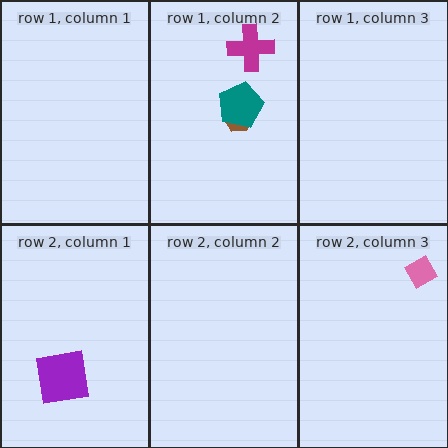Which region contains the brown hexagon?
The row 1, column 2 region.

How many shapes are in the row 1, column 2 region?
3.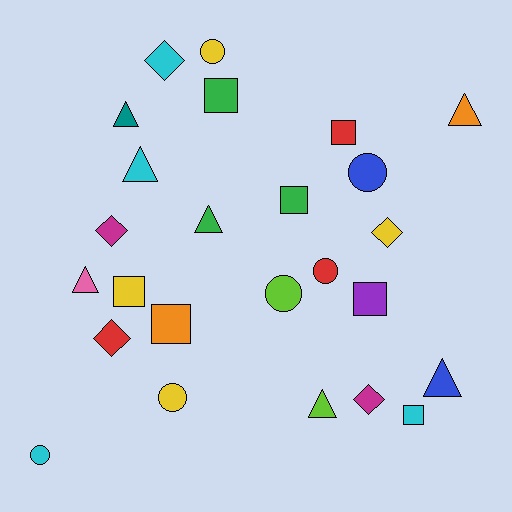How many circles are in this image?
There are 6 circles.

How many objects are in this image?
There are 25 objects.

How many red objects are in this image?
There are 3 red objects.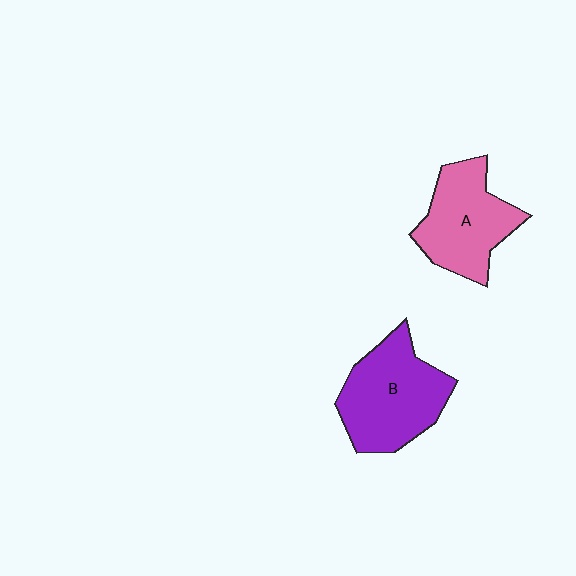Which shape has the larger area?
Shape B (purple).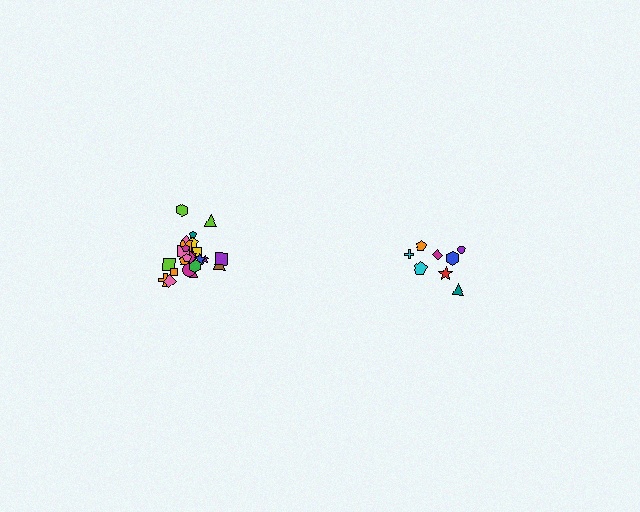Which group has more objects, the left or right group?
The left group.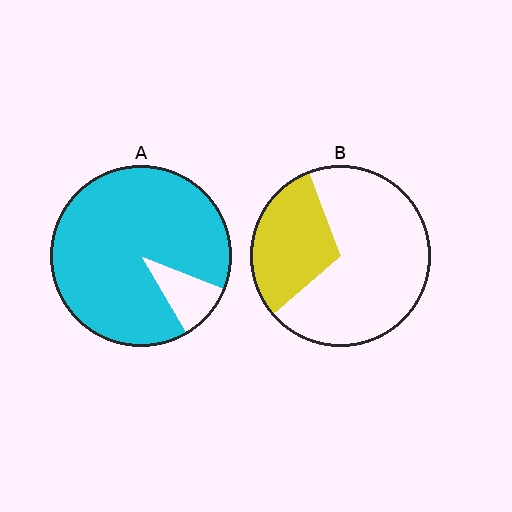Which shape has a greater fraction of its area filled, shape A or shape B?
Shape A.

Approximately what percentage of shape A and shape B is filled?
A is approximately 90% and B is approximately 30%.